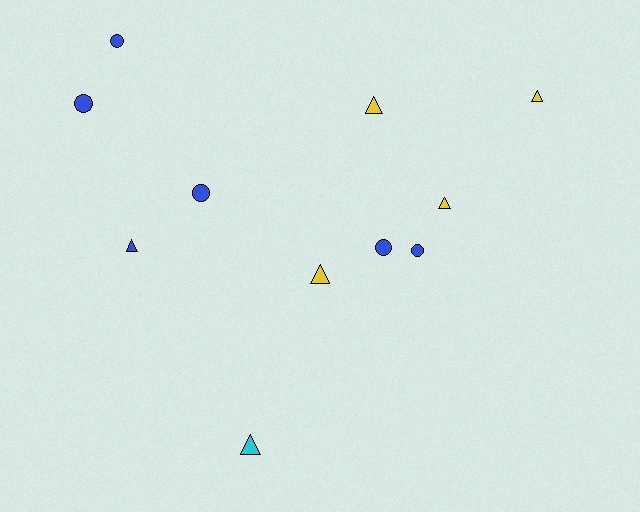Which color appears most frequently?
Blue, with 6 objects.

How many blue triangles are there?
There is 1 blue triangle.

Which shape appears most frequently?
Triangle, with 6 objects.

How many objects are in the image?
There are 11 objects.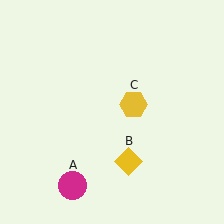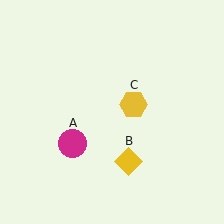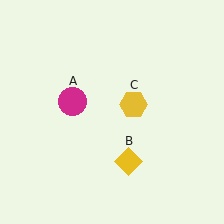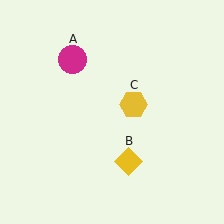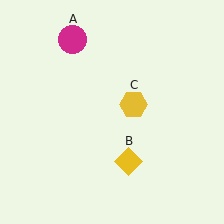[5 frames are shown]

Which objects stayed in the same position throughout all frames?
Yellow diamond (object B) and yellow hexagon (object C) remained stationary.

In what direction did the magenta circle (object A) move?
The magenta circle (object A) moved up.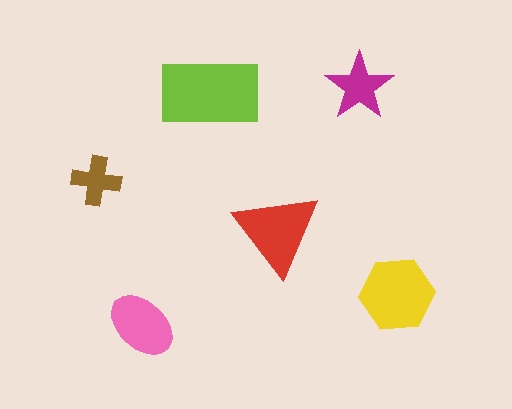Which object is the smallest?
The brown cross.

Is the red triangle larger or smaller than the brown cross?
Larger.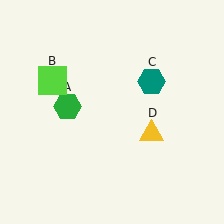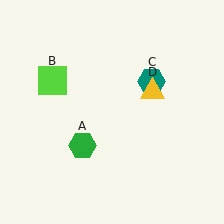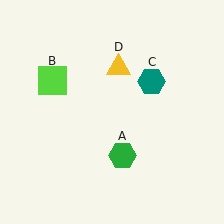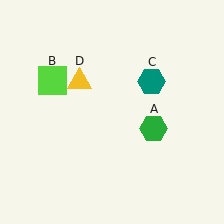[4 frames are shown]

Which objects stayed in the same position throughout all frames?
Lime square (object B) and teal hexagon (object C) remained stationary.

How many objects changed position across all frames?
2 objects changed position: green hexagon (object A), yellow triangle (object D).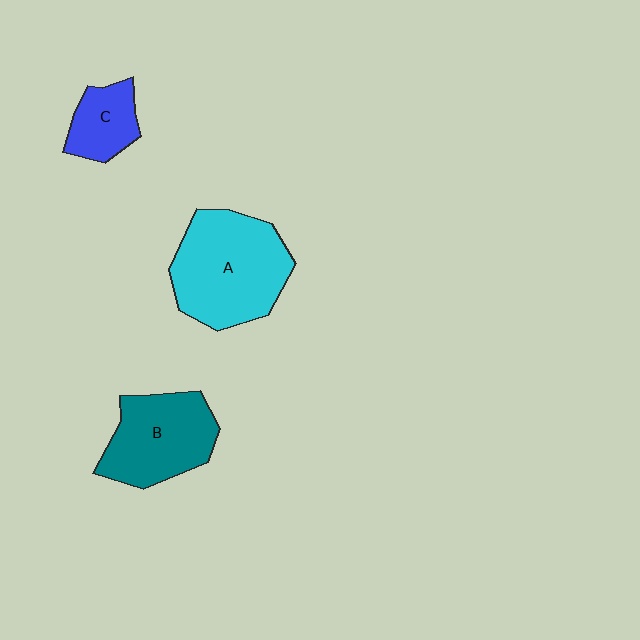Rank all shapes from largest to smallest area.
From largest to smallest: A (cyan), B (teal), C (blue).